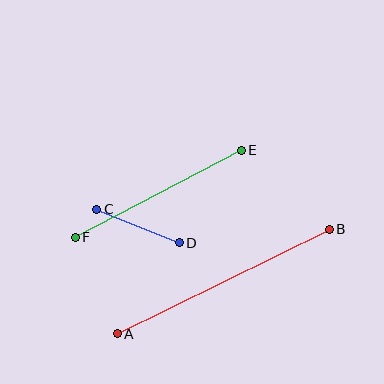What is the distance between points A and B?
The distance is approximately 236 pixels.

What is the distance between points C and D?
The distance is approximately 89 pixels.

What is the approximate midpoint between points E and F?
The midpoint is at approximately (158, 194) pixels.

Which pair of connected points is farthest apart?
Points A and B are farthest apart.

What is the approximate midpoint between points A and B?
The midpoint is at approximately (223, 282) pixels.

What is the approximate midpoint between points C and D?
The midpoint is at approximately (138, 226) pixels.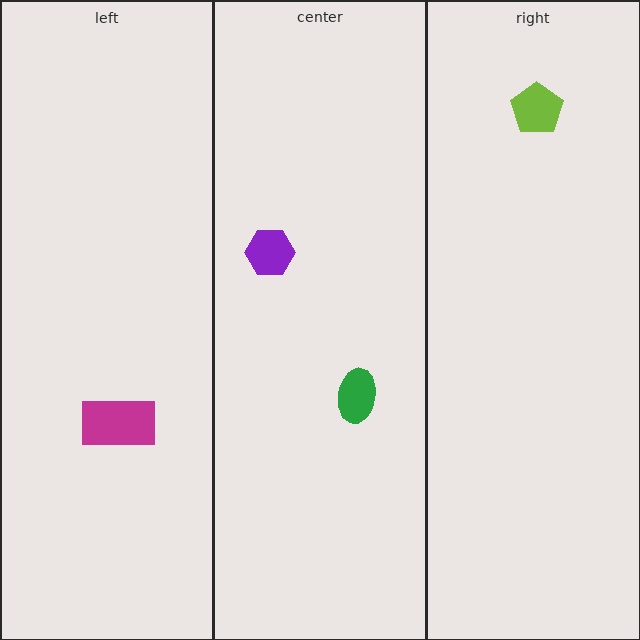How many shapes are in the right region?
1.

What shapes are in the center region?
The green ellipse, the purple hexagon.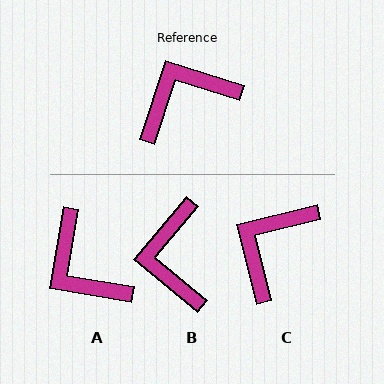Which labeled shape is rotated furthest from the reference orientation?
A, about 98 degrees away.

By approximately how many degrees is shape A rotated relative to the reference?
Approximately 98 degrees counter-clockwise.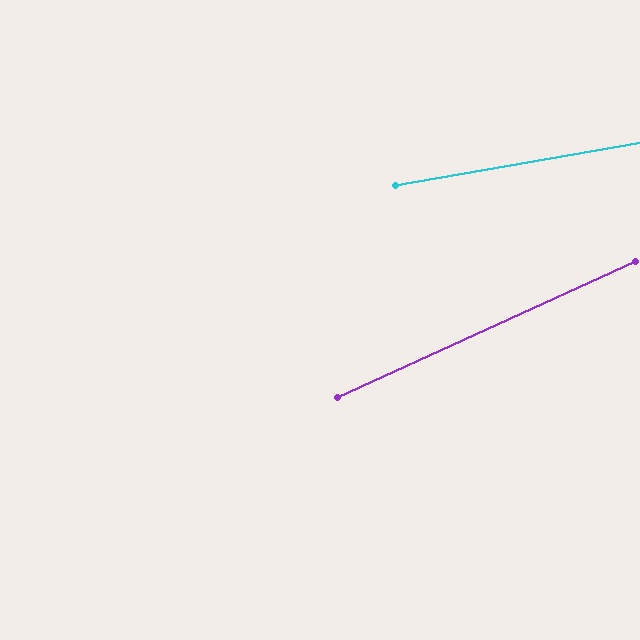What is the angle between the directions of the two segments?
Approximately 15 degrees.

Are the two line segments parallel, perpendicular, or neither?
Neither parallel nor perpendicular — they differ by about 15°.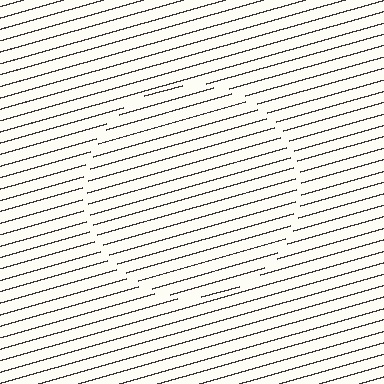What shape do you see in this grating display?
An illusory circle. The interior of the shape contains the same grating, shifted by half a period — the contour is defined by the phase discontinuity where line-ends from the inner and outer gratings abut.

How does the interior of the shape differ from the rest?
The interior of the shape contains the same grating, shifted by half a period — the contour is defined by the phase discontinuity where line-ends from the inner and outer gratings abut.